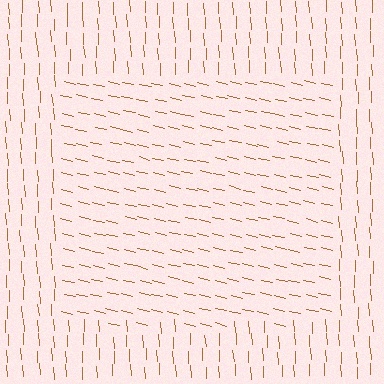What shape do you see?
I see a rectangle.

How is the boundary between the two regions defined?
The boundary is defined purely by a change in line orientation (approximately 74 degrees difference). All lines are the same color and thickness.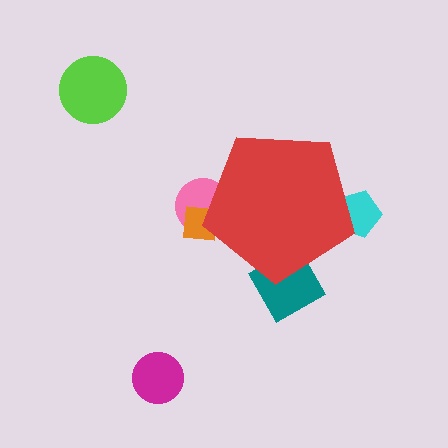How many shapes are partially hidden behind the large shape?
4 shapes are partially hidden.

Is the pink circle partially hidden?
Yes, the pink circle is partially hidden behind the red pentagon.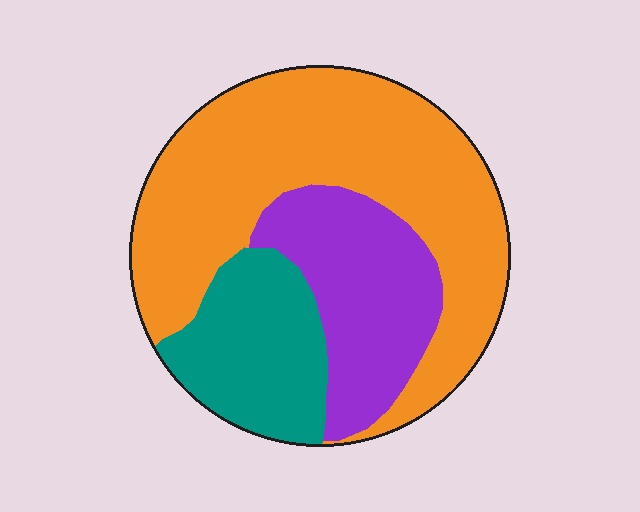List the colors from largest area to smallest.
From largest to smallest: orange, purple, teal.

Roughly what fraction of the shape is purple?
Purple takes up less than a quarter of the shape.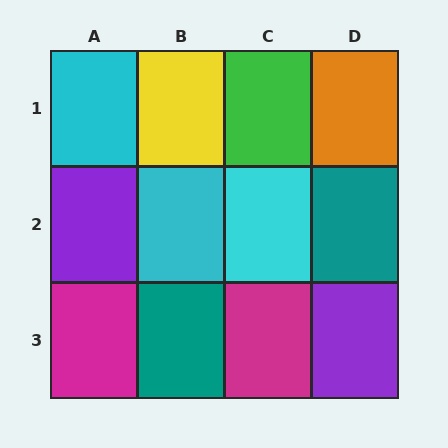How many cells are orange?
1 cell is orange.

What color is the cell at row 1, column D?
Orange.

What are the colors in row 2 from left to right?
Purple, cyan, cyan, teal.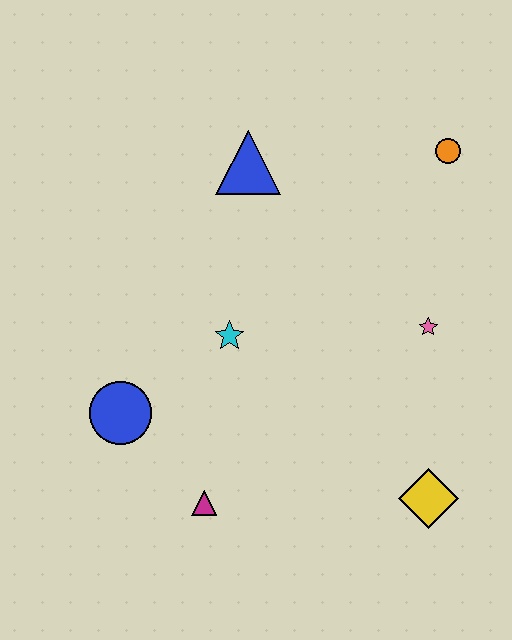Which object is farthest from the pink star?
The blue circle is farthest from the pink star.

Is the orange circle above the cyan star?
Yes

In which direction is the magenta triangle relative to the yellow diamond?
The magenta triangle is to the left of the yellow diamond.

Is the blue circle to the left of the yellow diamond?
Yes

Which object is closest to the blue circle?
The magenta triangle is closest to the blue circle.